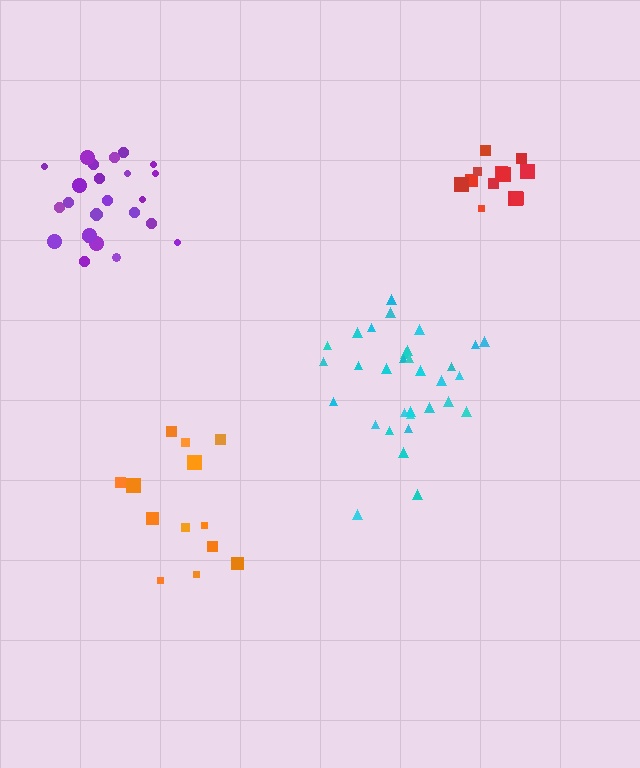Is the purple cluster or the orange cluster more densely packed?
Purple.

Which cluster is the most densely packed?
Red.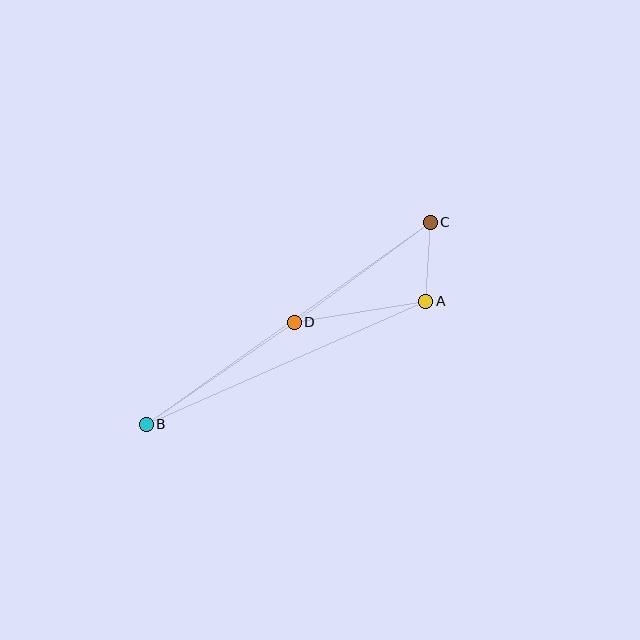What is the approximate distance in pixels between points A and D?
The distance between A and D is approximately 133 pixels.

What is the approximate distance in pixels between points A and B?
The distance between A and B is approximately 305 pixels.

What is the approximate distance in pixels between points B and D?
The distance between B and D is approximately 180 pixels.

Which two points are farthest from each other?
Points B and C are farthest from each other.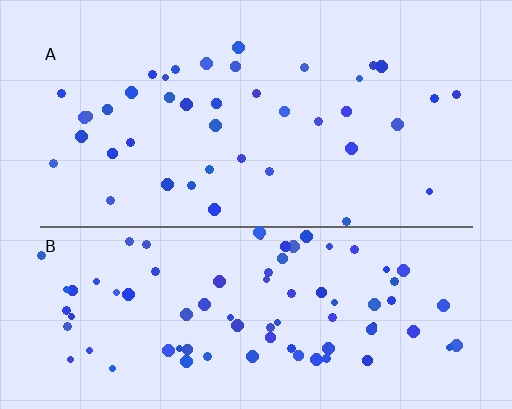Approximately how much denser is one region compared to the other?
Approximately 2.0× — region B over region A.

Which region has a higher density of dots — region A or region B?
B (the bottom).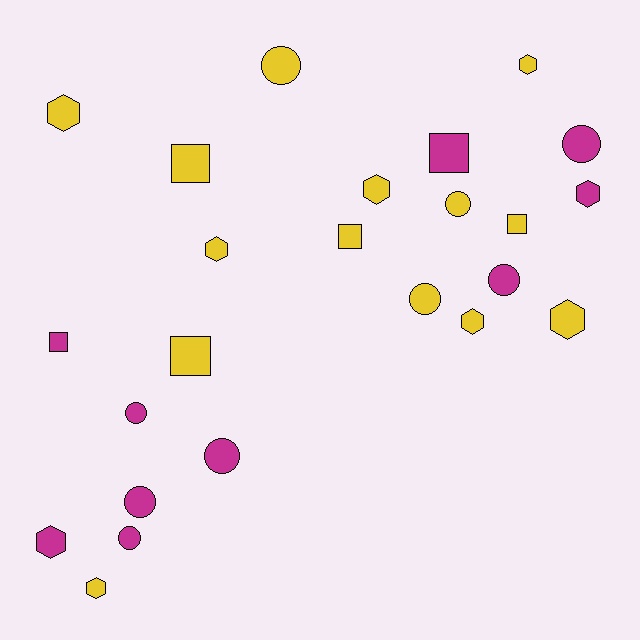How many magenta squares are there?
There are 2 magenta squares.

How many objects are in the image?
There are 24 objects.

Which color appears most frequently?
Yellow, with 14 objects.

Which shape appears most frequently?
Hexagon, with 9 objects.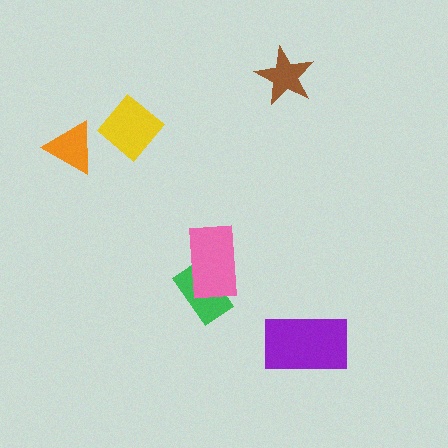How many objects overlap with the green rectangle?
1 object overlaps with the green rectangle.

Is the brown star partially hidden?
No, no other shape covers it.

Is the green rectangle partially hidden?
Yes, it is partially covered by another shape.